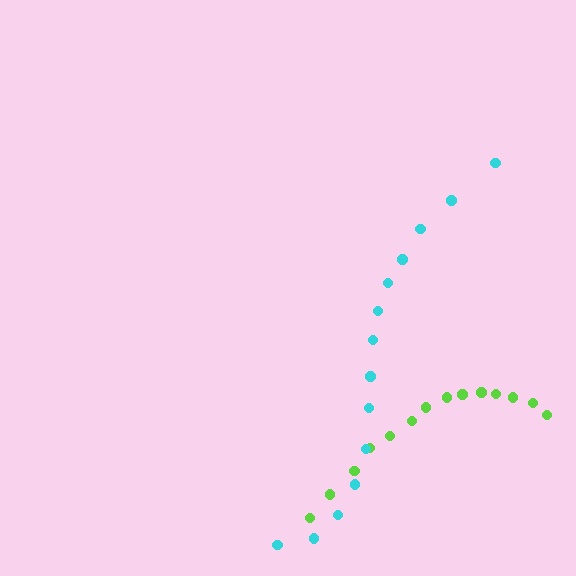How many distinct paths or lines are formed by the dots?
There are 2 distinct paths.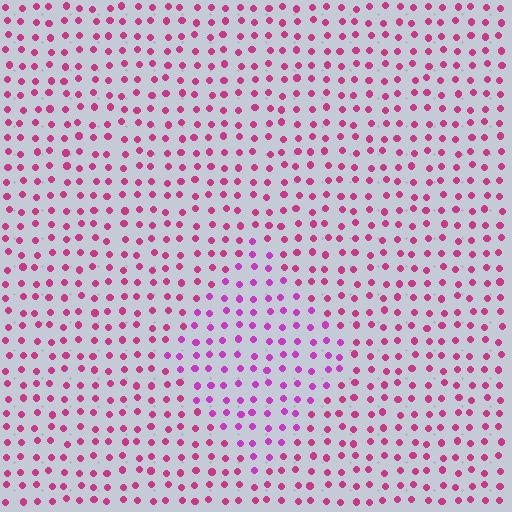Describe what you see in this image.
The image is filled with small magenta elements in a uniform arrangement. A diamond-shaped region is visible where the elements are tinted to a slightly different hue, forming a subtle color boundary.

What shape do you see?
I see a diamond.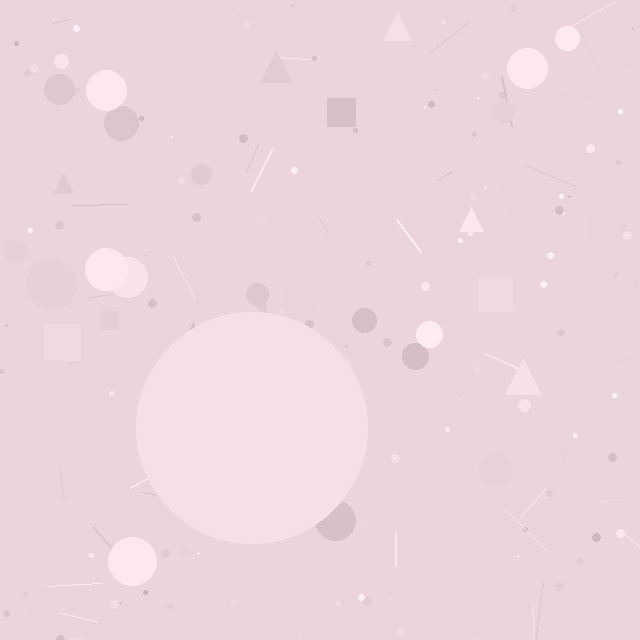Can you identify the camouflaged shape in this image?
The camouflaged shape is a circle.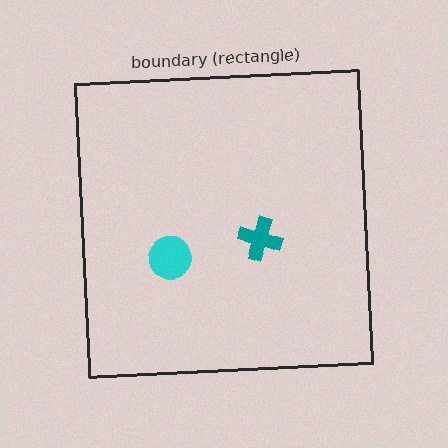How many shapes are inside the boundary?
2 inside, 0 outside.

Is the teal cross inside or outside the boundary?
Inside.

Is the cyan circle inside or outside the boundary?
Inside.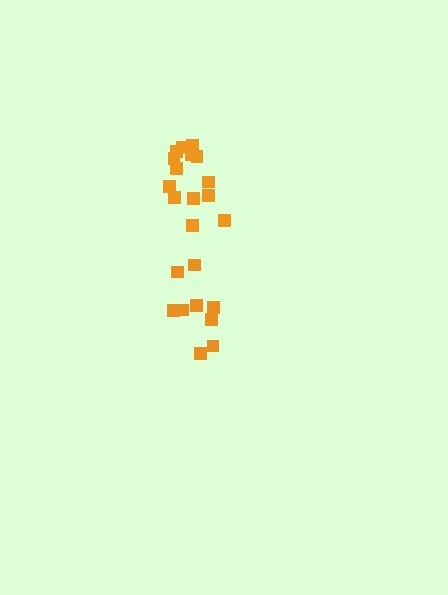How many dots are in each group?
Group 1: 10 dots, Group 2: 14 dots (24 total).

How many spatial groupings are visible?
There are 2 spatial groupings.